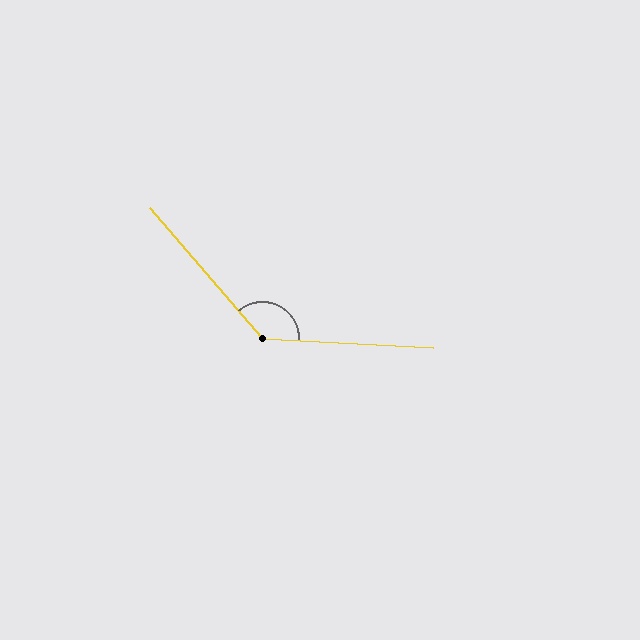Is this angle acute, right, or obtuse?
It is obtuse.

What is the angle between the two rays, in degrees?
Approximately 134 degrees.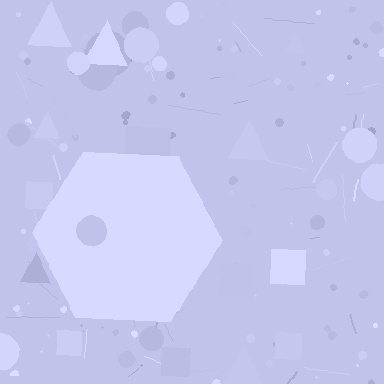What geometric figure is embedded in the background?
A hexagon is embedded in the background.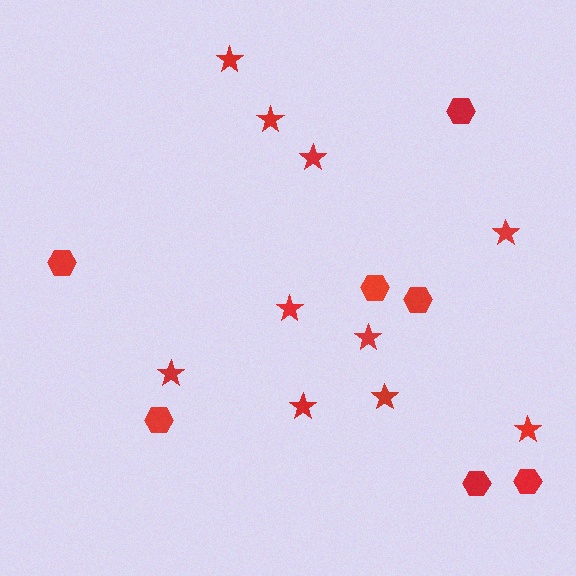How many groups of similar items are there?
There are 2 groups: one group of stars (10) and one group of hexagons (7).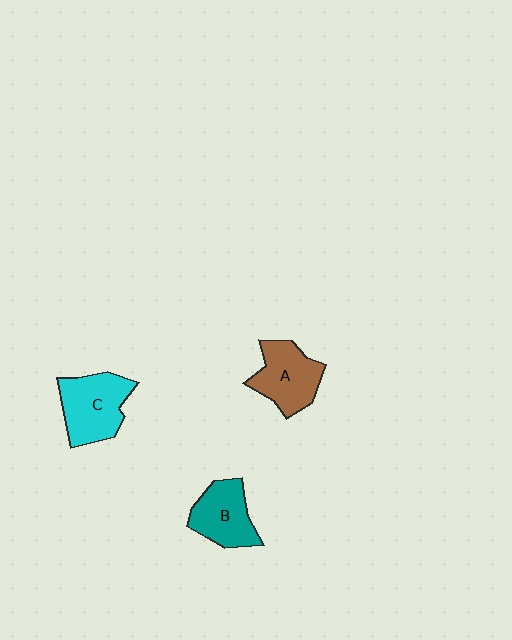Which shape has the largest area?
Shape C (cyan).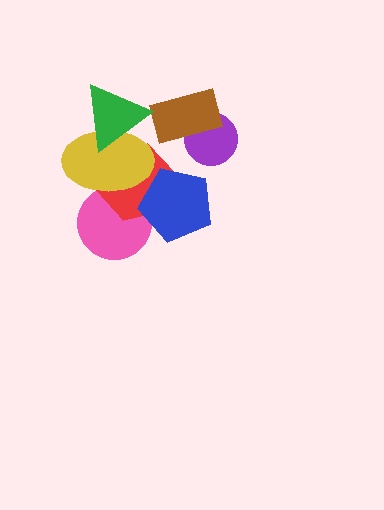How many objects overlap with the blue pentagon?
2 objects overlap with the blue pentagon.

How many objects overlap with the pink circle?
3 objects overlap with the pink circle.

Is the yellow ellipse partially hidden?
Yes, it is partially covered by another shape.